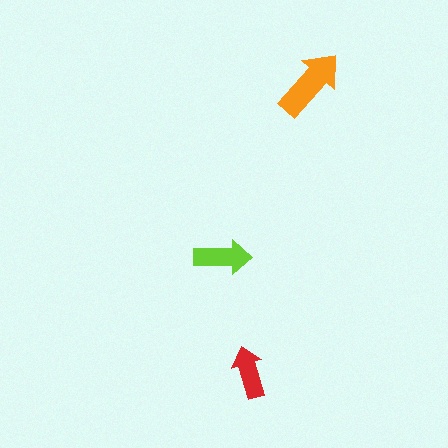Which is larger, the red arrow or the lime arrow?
The lime one.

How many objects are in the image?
There are 3 objects in the image.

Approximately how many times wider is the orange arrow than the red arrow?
About 1.5 times wider.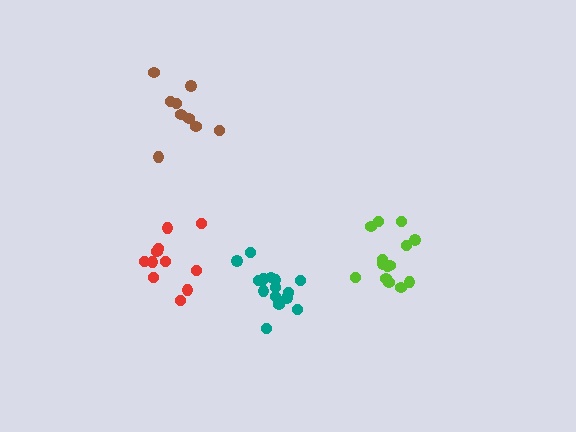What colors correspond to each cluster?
The clusters are colored: brown, lime, teal, red.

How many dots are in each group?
Group 1: 9 dots, Group 2: 14 dots, Group 3: 15 dots, Group 4: 11 dots (49 total).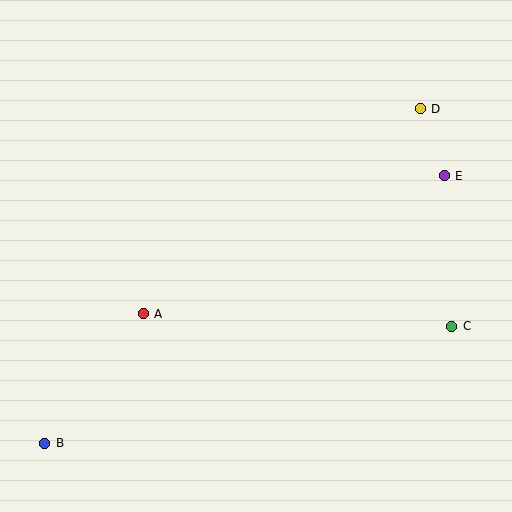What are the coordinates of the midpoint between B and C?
The midpoint between B and C is at (248, 385).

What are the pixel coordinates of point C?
Point C is at (452, 326).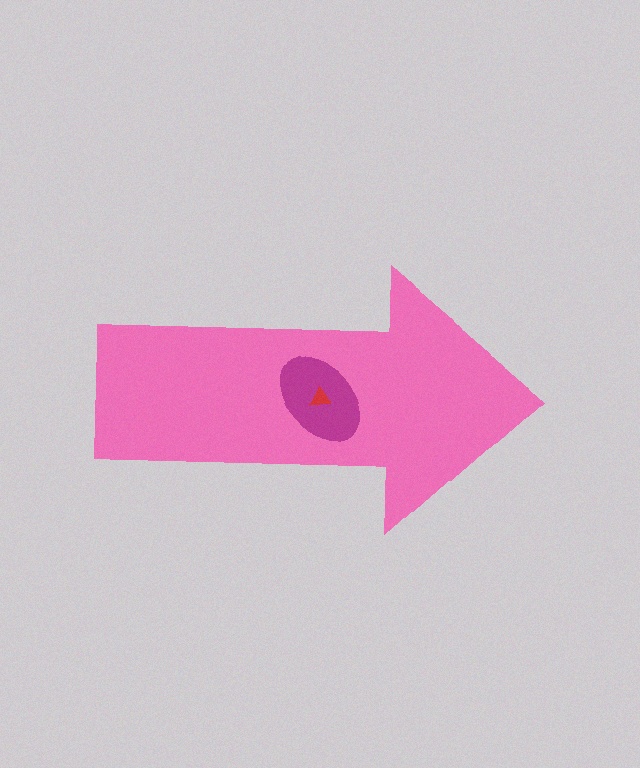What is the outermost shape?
The pink arrow.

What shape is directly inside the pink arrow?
The magenta ellipse.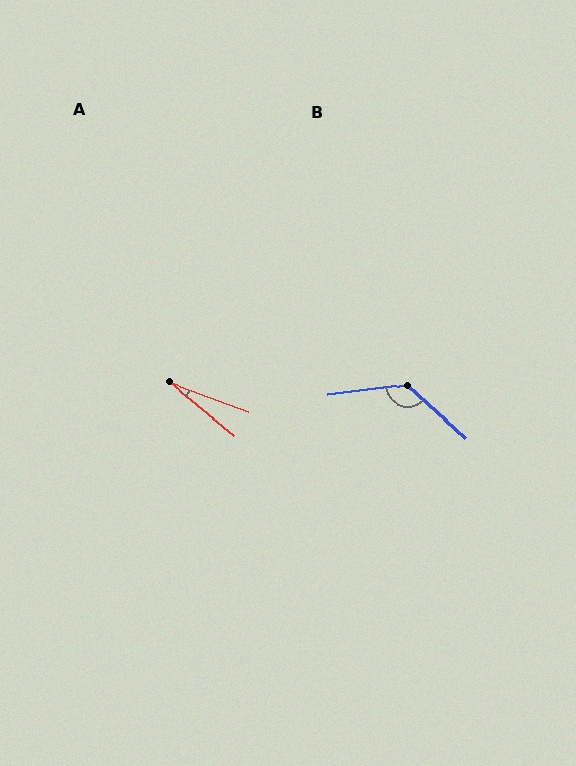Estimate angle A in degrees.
Approximately 19 degrees.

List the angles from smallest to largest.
A (19°), B (131°).